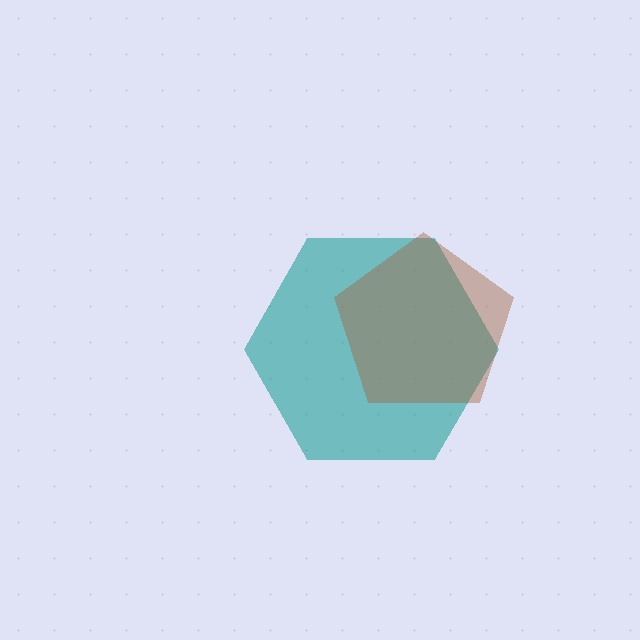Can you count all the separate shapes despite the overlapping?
Yes, there are 2 separate shapes.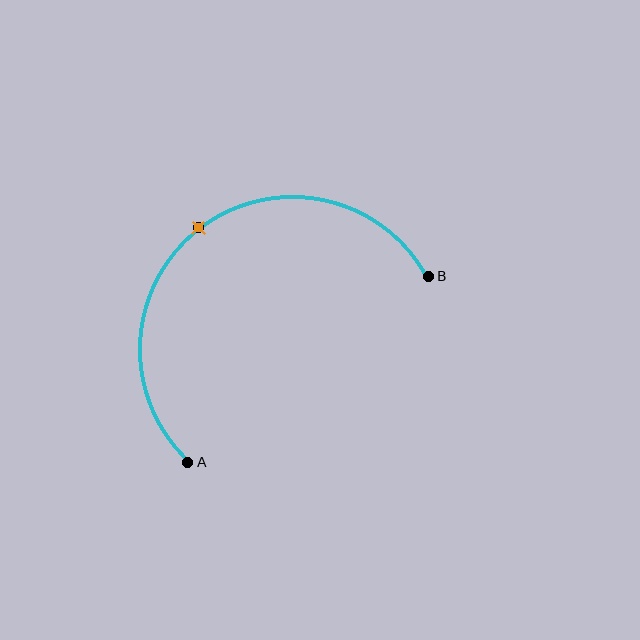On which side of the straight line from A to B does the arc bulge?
The arc bulges above and to the left of the straight line connecting A and B.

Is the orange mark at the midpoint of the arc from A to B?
Yes. The orange mark lies on the arc at equal arc-length from both A and B — it is the arc midpoint.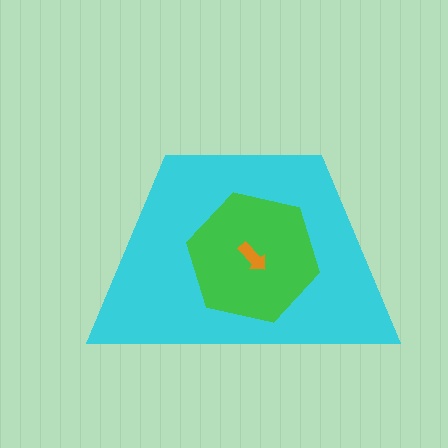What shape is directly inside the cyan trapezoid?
The green hexagon.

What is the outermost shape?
The cyan trapezoid.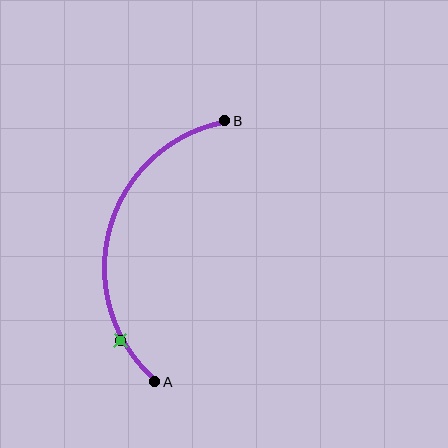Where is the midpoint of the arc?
The arc midpoint is the point on the curve farthest from the straight line joining A and B. It sits to the left of that line.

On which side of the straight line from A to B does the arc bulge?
The arc bulges to the left of the straight line connecting A and B.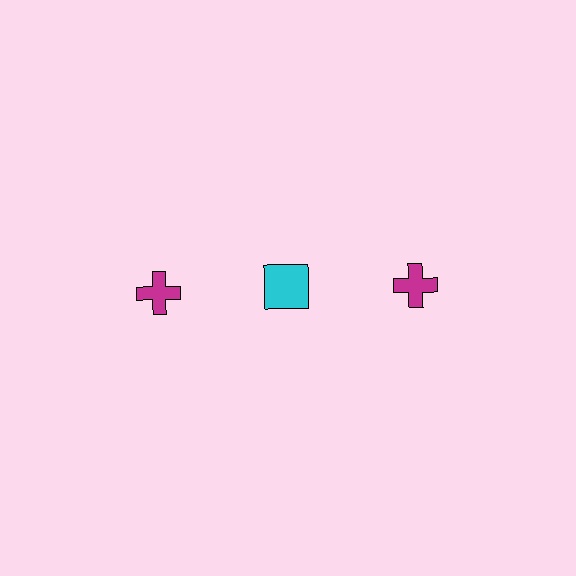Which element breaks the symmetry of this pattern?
The cyan square in the top row, second from left column breaks the symmetry. All other shapes are magenta crosses.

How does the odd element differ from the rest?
It differs in both color (cyan instead of magenta) and shape (square instead of cross).